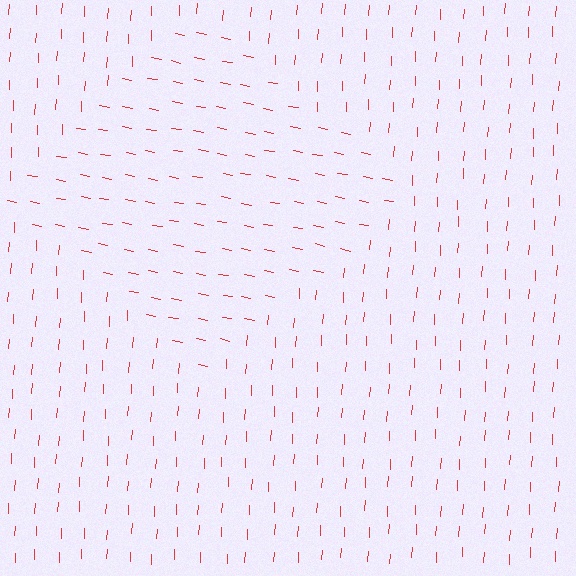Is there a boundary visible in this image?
Yes, there is a texture boundary formed by a change in line orientation.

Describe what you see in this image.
The image is filled with small red line segments. A diamond region in the image has lines oriented differently from the surrounding lines, creating a visible texture boundary.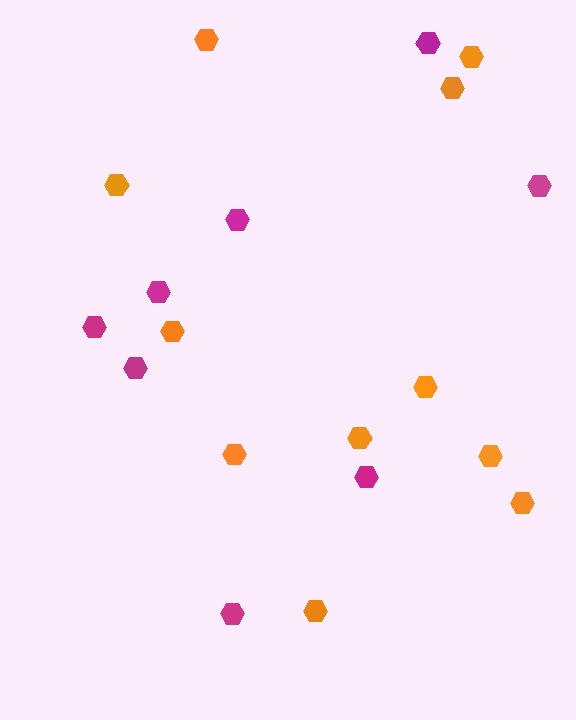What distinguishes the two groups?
There are 2 groups: one group of orange hexagons (11) and one group of magenta hexagons (8).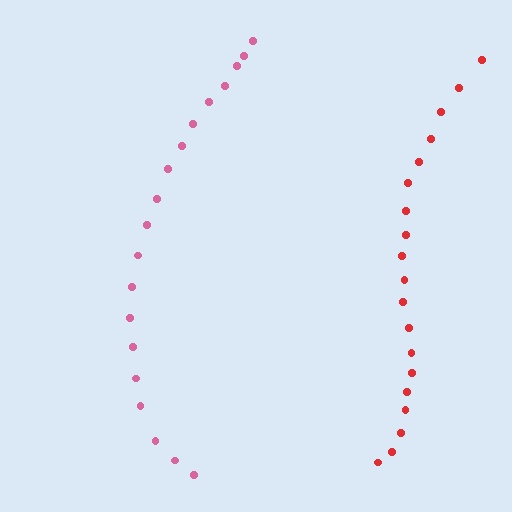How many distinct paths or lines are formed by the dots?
There are 2 distinct paths.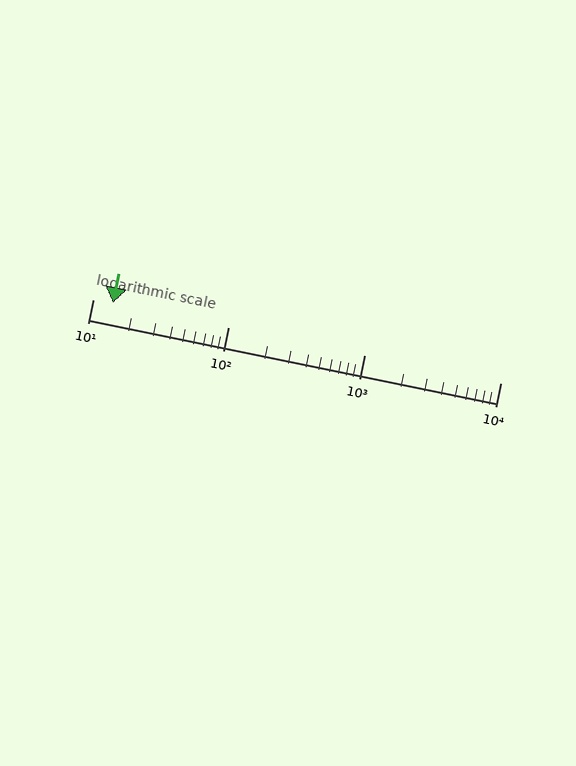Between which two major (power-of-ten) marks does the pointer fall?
The pointer is between 10 and 100.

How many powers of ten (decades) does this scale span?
The scale spans 3 decades, from 10 to 10000.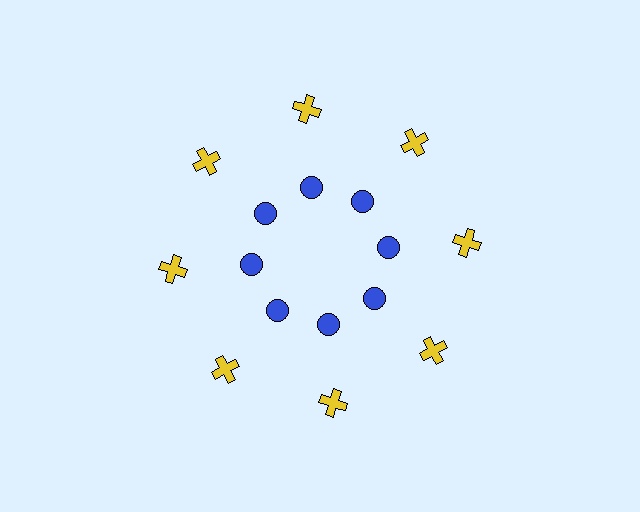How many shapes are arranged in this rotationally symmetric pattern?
There are 16 shapes, arranged in 8 groups of 2.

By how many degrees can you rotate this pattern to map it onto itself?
The pattern maps onto itself every 45 degrees of rotation.